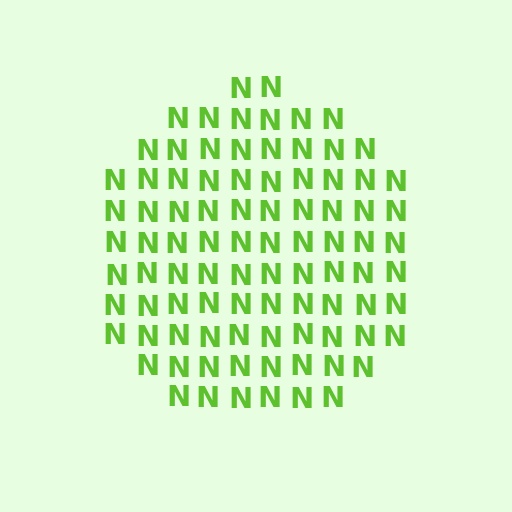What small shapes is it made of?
It is made of small letter N's.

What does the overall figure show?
The overall figure shows a circle.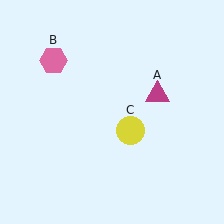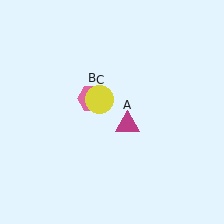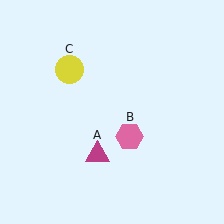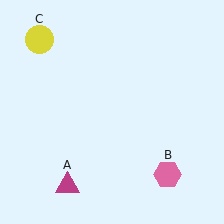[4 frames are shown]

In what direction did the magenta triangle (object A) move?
The magenta triangle (object A) moved down and to the left.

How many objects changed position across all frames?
3 objects changed position: magenta triangle (object A), pink hexagon (object B), yellow circle (object C).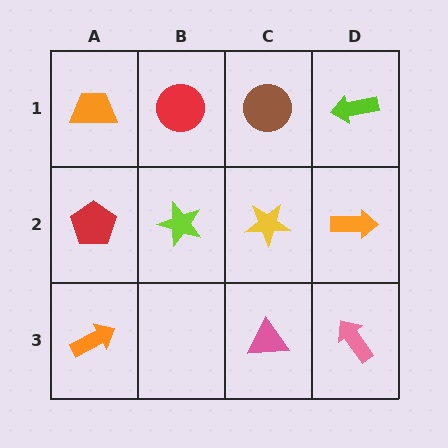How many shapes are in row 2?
4 shapes.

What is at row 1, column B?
A red circle.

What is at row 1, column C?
A brown circle.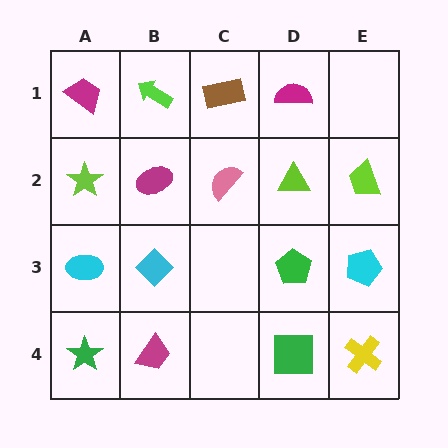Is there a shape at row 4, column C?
No, that cell is empty.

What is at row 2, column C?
A pink semicircle.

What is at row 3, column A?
A cyan ellipse.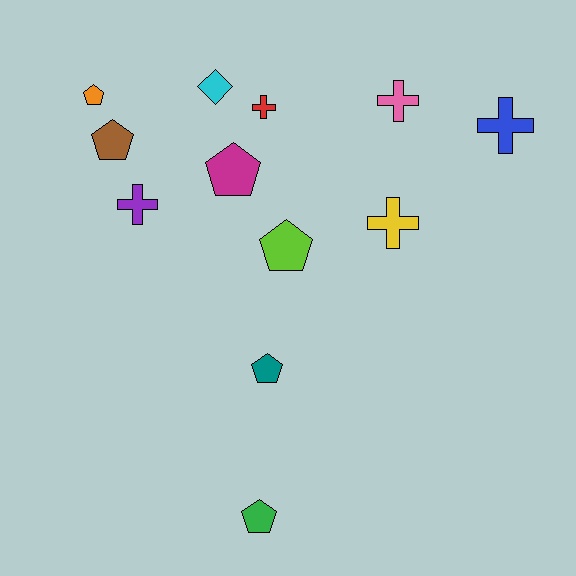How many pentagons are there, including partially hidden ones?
There are 6 pentagons.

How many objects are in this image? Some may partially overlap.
There are 12 objects.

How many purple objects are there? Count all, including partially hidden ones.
There is 1 purple object.